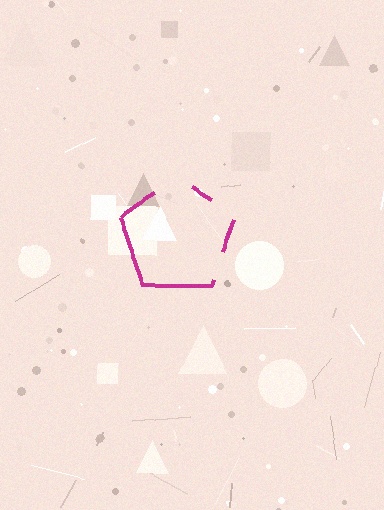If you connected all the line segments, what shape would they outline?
They would outline a pentagon.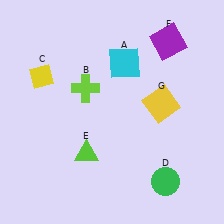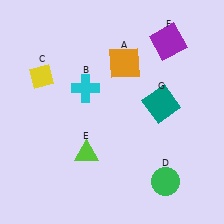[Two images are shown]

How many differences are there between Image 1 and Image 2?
There are 3 differences between the two images.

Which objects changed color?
A changed from cyan to orange. B changed from lime to cyan. G changed from yellow to teal.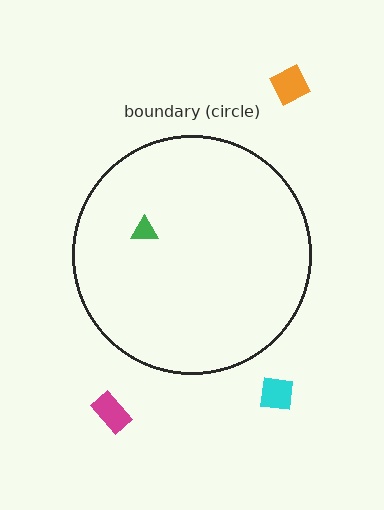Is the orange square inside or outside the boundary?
Outside.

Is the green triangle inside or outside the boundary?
Inside.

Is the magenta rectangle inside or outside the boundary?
Outside.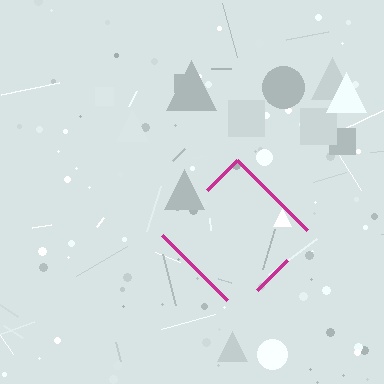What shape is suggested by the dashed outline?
The dashed outline suggests a diamond.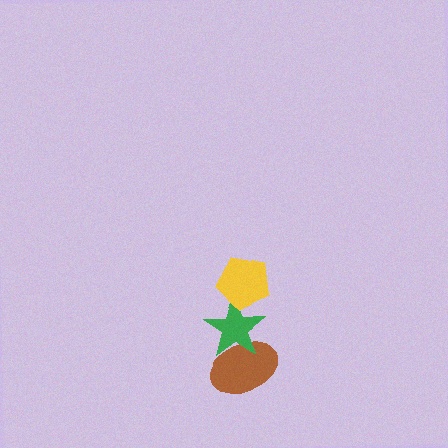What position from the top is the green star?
The green star is 2nd from the top.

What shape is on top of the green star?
The yellow pentagon is on top of the green star.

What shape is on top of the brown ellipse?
The green star is on top of the brown ellipse.